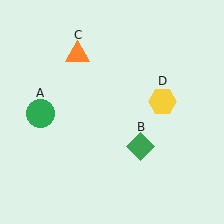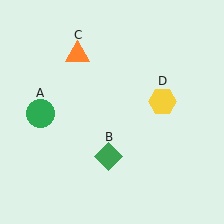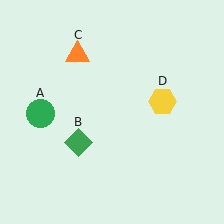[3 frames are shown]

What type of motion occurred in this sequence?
The green diamond (object B) rotated clockwise around the center of the scene.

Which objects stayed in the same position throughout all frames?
Green circle (object A) and orange triangle (object C) and yellow hexagon (object D) remained stationary.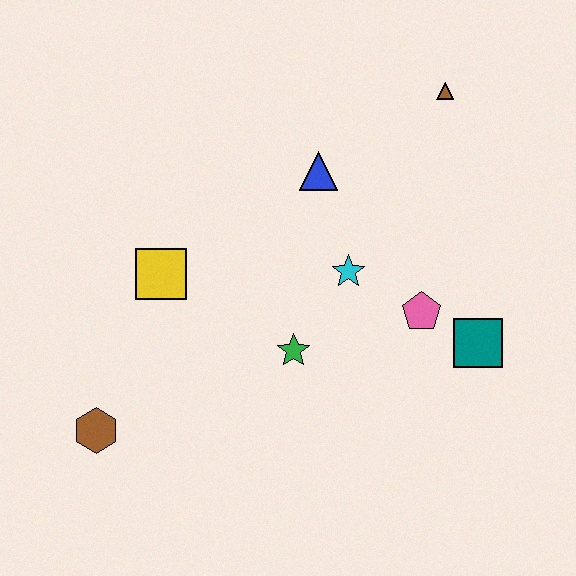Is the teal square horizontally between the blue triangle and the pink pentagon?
No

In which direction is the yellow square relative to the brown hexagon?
The yellow square is above the brown hexagon.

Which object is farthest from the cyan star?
The brown hexagon is farthest from the cyan star.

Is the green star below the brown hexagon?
No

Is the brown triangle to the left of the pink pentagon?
No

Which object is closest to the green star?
The cyan star is closest to the green star.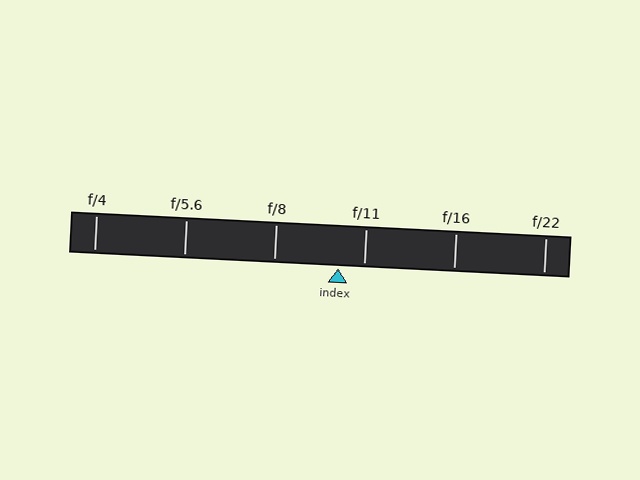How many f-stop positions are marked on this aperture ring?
There are 6 f-stop positions marked.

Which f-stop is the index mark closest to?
The index mark is closest to f/11.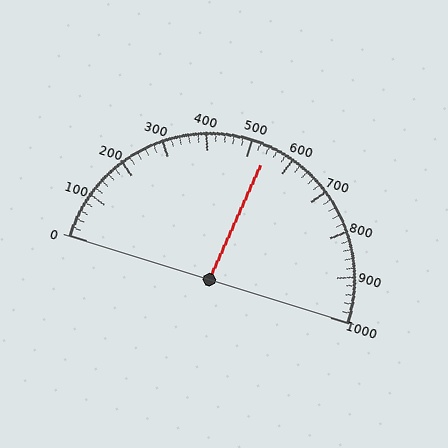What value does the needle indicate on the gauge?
The needle indicates approximately 540.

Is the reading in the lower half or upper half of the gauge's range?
The reading is in the upper half of the range (0 to 1000).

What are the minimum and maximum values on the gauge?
The gauge ranges from 0 to 1000.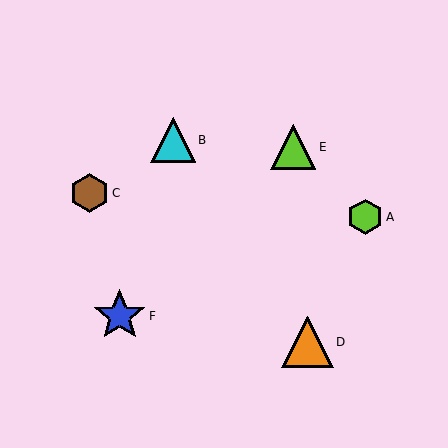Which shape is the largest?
The blue star (labeled F) is the largest.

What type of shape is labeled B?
Shape B is a cyan triangle.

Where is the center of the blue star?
The center of the blue star is at (120, 316).